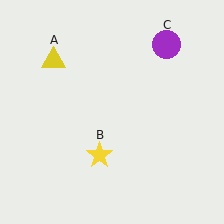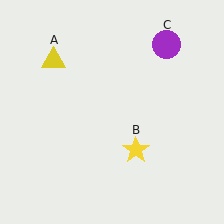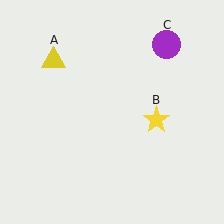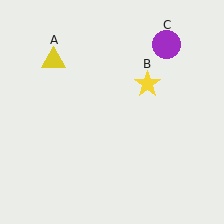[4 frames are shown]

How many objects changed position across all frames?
1 object changed position: yellow star (object B).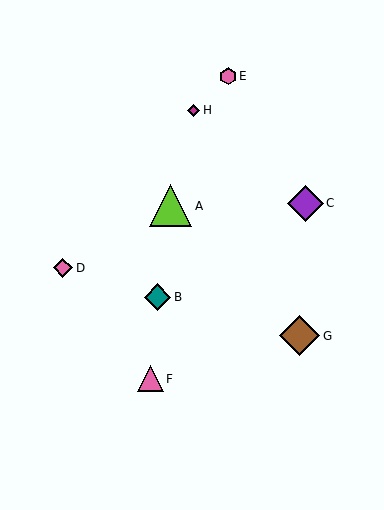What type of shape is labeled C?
Shape C is a purple diamond.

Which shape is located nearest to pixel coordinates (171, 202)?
The lime triangle (labeled A) at (171, 206) is nearest to that location.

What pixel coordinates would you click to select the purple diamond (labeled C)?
Click at (305, 203) to select the purple diamond C.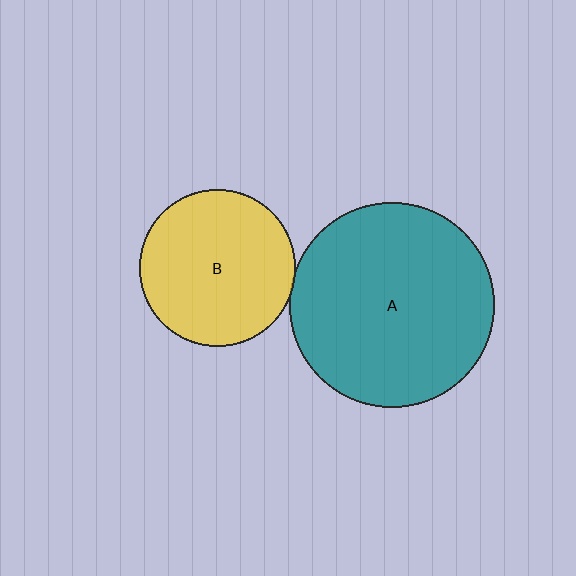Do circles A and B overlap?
Yes.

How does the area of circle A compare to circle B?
Approximately 1.7 times.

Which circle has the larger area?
Circle A (teal).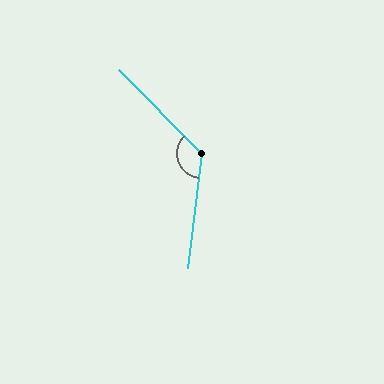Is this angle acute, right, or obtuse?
It is obtuse.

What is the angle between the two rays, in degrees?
Approximately 129 degrees.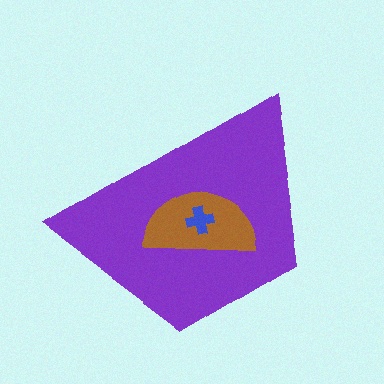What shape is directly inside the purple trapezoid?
The brown semicircle.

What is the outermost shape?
The purple trapezoid.